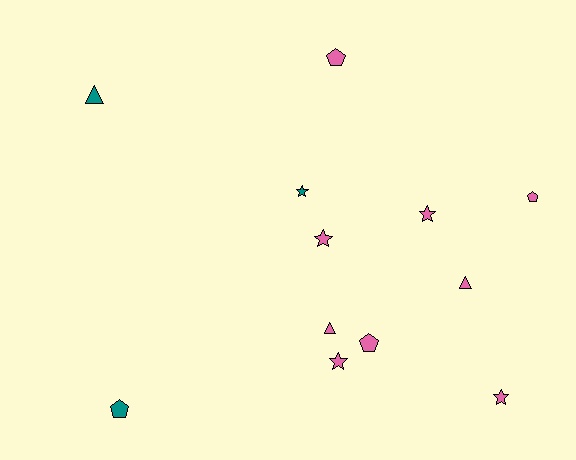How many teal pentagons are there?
There is 1 teal pentagon.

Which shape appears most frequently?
Star, with 5 objects.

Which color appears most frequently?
Pink, with 9 objects.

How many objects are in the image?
There are 12 objects.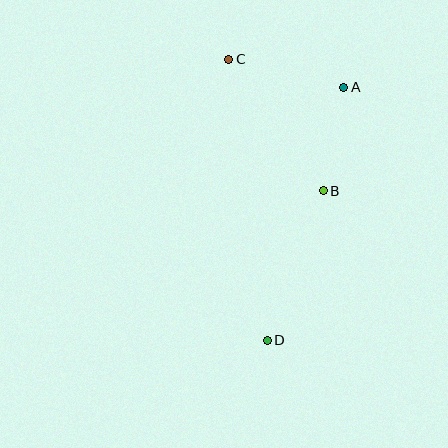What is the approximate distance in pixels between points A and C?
The distance between A and C is approximately 119 pixels.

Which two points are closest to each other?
Points A and B are closest to each other.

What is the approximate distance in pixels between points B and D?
The distance between B and D is approximately 160 pixels.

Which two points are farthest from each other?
Points C and D are farthest from each other.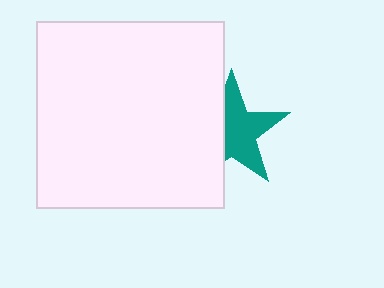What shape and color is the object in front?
The object in front is a white square.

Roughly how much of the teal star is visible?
About half of it is visible (roughly 61%).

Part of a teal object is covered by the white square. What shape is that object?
It is a star.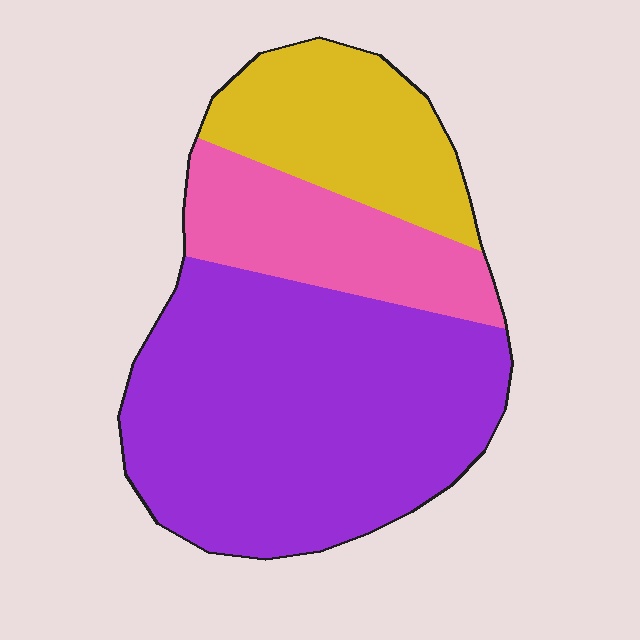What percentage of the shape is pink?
Pink covers around 20% of the shape.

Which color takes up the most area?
Purple, at roughly 60%.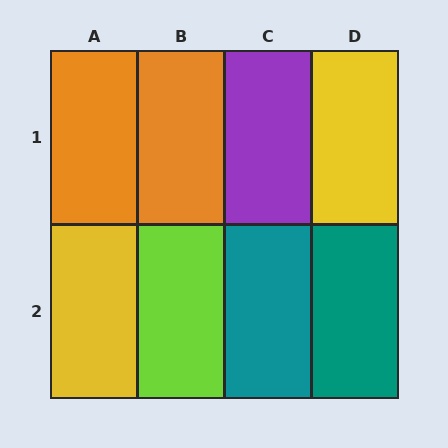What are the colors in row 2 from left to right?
Yellow, lime, teal, teal.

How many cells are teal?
2 cells are teal.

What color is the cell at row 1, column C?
Purple.